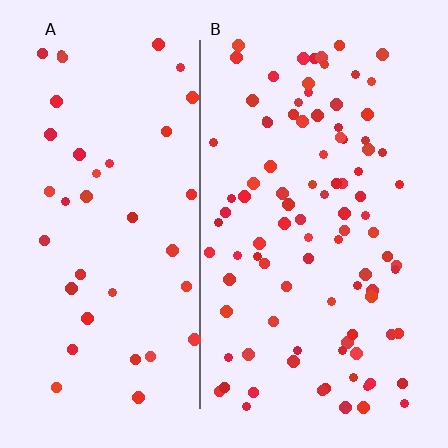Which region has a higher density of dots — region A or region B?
B (the right).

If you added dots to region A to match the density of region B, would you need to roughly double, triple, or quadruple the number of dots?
Approximately double.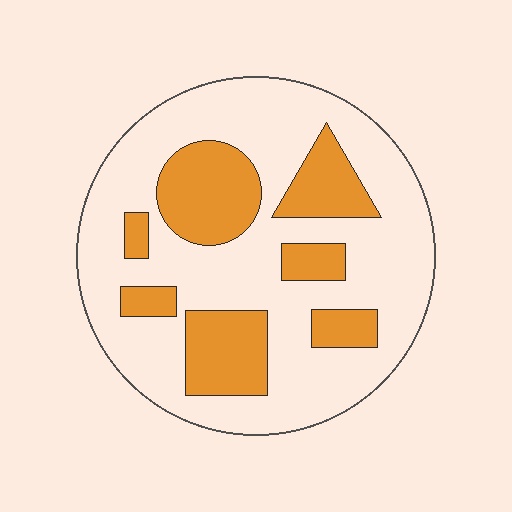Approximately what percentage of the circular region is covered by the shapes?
Approximately 30%.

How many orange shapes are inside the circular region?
7.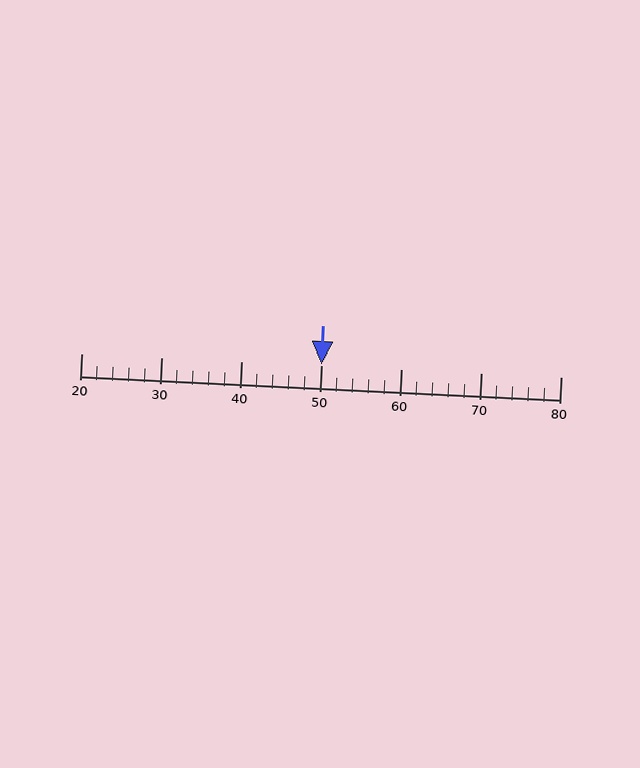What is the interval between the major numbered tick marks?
The major tick marks are spaced 10 units apart.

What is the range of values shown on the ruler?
The ruler shows values from 20 to 80.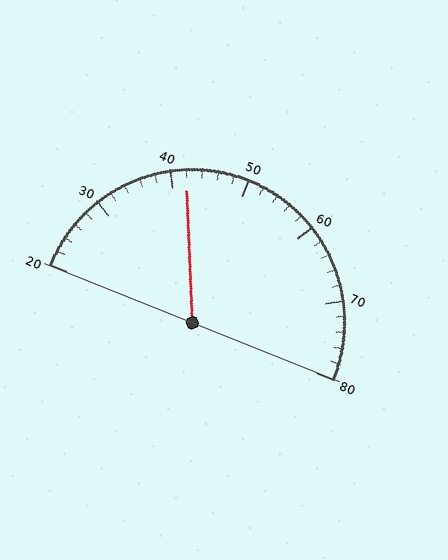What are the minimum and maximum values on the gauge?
The gauge ranges from 20 to 80.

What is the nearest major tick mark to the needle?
The nearest major tick mark is 40.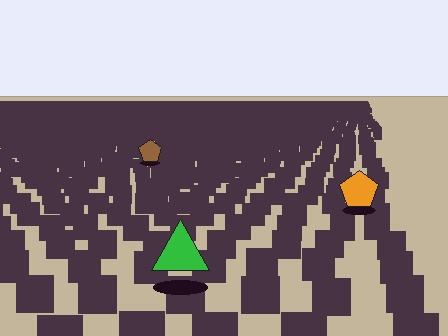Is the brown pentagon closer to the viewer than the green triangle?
No. The green triangle is closer — you can tell from the texture gradient: the ground texture is coarser near it.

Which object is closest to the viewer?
The green triangle is closest. The texture marks near it are larger and more spread out.